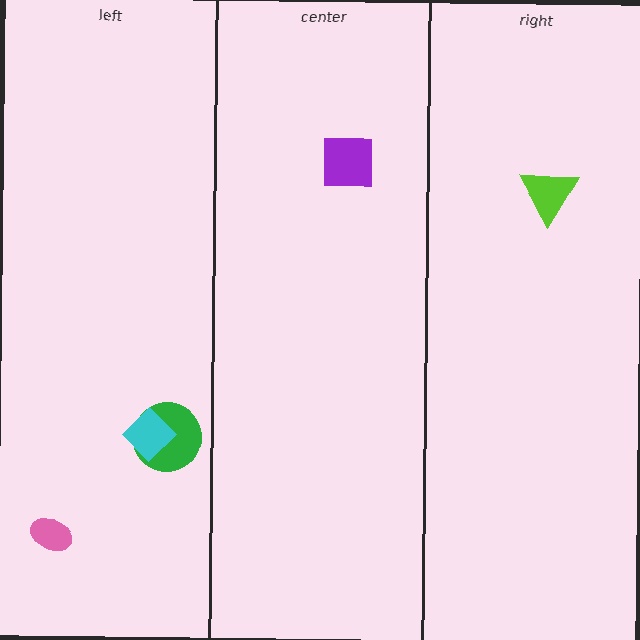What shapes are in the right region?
The lime triangle.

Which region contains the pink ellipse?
The left region.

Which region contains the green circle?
The left region.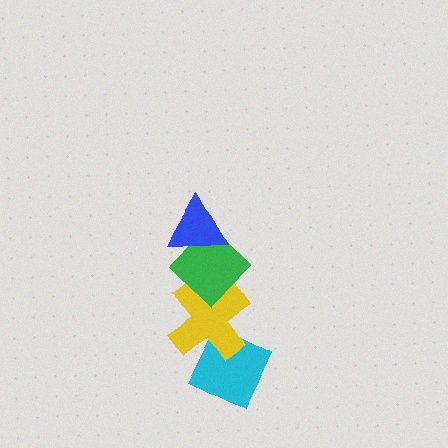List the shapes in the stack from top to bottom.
From top to bottom: the blue triangle, the green diamond, the yellow cross, the cyan diamond.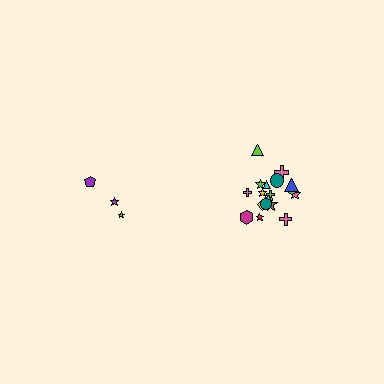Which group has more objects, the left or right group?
The right group.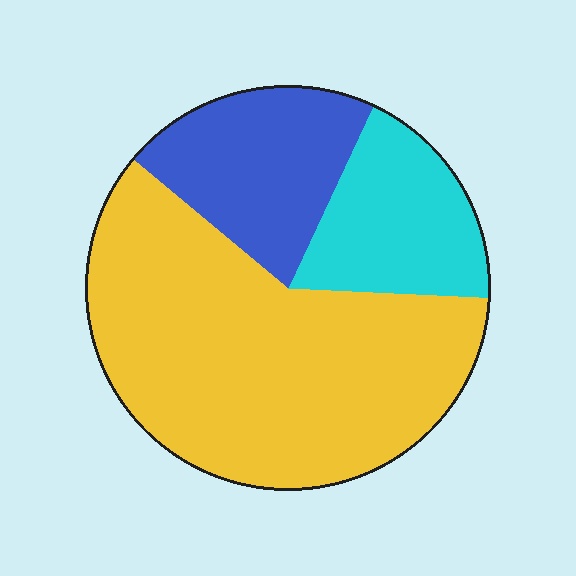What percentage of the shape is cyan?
Cyan covers 19% of the shape.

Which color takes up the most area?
Yellow, at roughly 60%.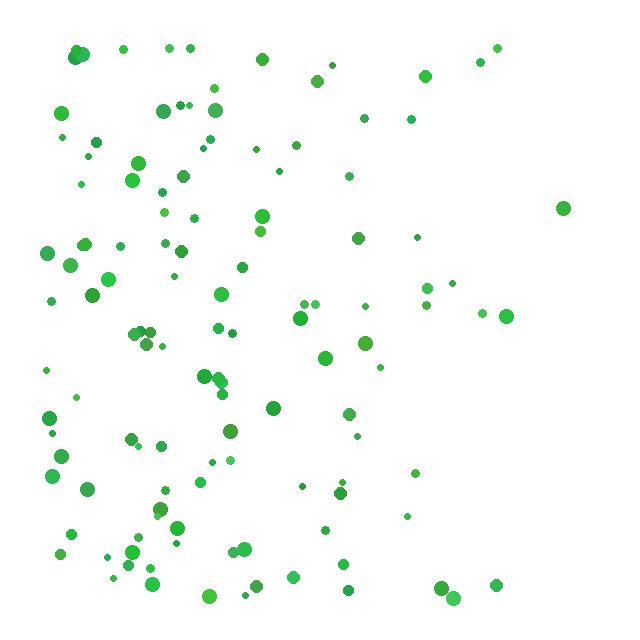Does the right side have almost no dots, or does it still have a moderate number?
Still a moderate number, just noticeably fewer than the left.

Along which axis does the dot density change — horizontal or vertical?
Horizontal.